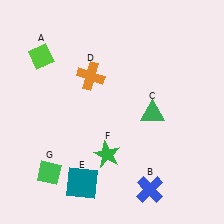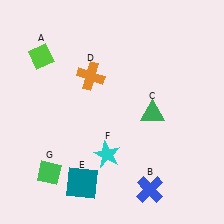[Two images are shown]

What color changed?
The star (F) changed from green in Image 1 to cyan in Image 2.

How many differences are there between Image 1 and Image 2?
There is 1 difference between the two images.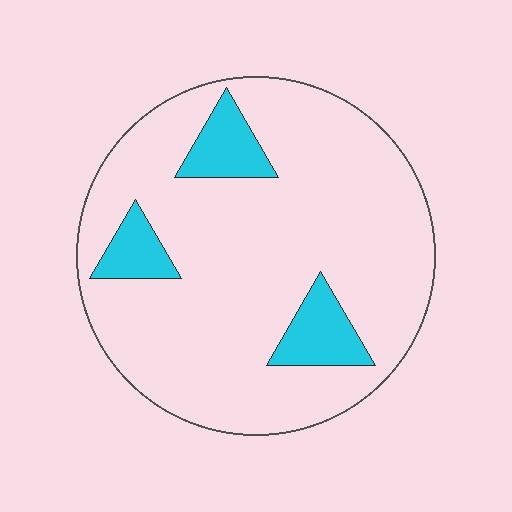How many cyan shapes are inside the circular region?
3.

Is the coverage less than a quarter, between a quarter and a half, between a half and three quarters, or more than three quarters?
Less than a quarter.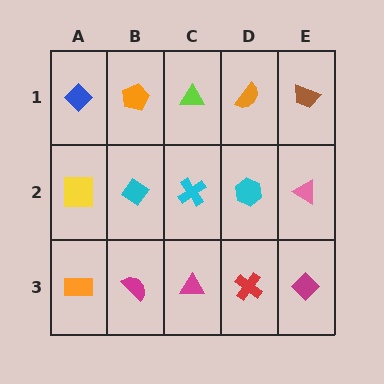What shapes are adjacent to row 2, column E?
A brown trapezoid (row 1, column E), a magenta diamond (row 3, column E), a cyan hexagon (row 2, column D).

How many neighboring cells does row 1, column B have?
3.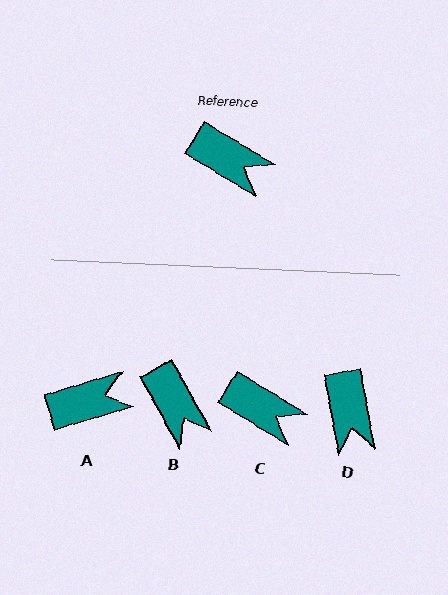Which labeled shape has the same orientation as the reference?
C.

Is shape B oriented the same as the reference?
No, it is off by about 30 degrees.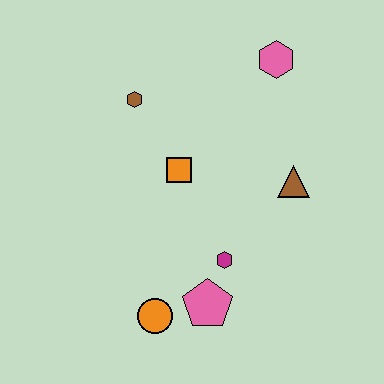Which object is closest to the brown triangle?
The magenta hexagon is closest to the brown triangle.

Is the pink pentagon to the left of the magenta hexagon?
Yes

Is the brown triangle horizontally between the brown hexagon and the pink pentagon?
No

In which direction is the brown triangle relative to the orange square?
The brown triangle is to the right of the orange square.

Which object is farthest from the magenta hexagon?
The pink hexagon is farthest from the magenta hexagon.